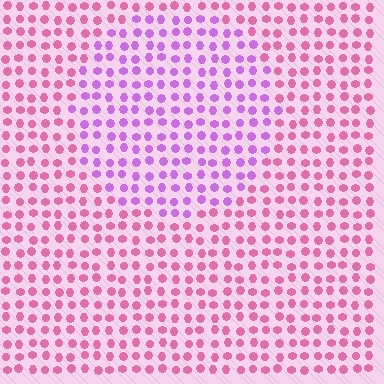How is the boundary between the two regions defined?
The boundary is defined purely by a slight shift in hue (about 39 degrees). Spacing, size, and orientation are identical on both sides.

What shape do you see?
I see a circle.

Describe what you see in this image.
The image is filled with small pink elements in a uniform arrangement. A circle-shaped region is visible where the elements are tinted to a slightly different hue, forming a subtle color boundary.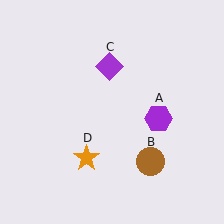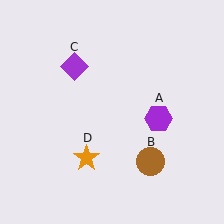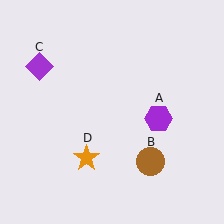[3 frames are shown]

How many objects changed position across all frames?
1 object changed position: purple diamond (object C).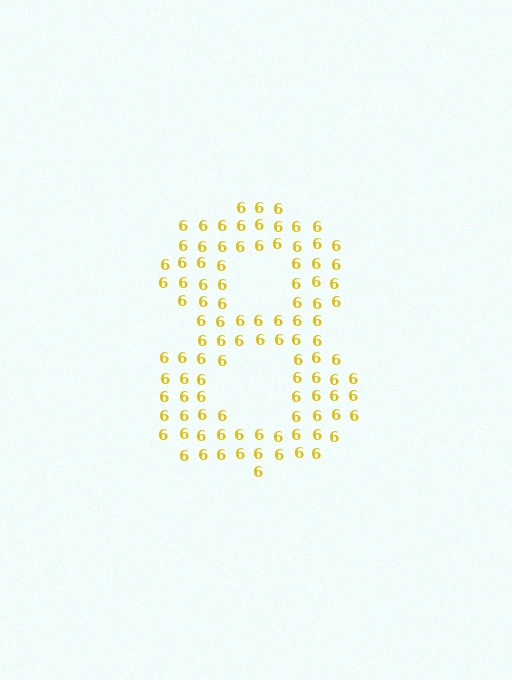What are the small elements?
The small elements are digit 6's.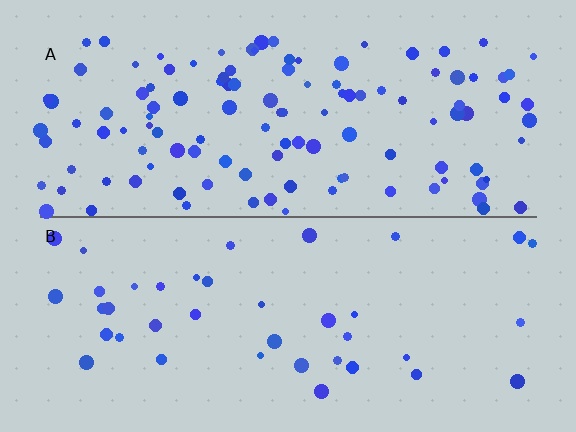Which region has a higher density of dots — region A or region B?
A (the top).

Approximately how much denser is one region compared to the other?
Approximately 3.1× — region A over region B.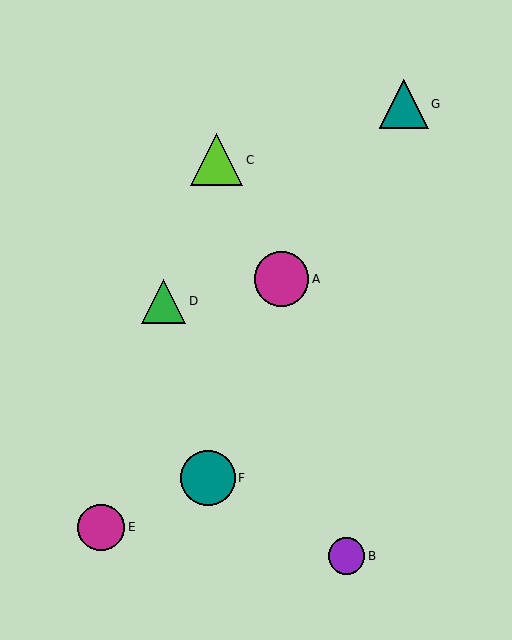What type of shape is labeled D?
Shape D is a green triangle.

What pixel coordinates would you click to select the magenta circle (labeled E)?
Click at (101, 527) to select the magenta circle E.